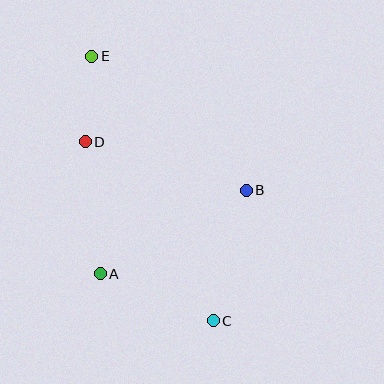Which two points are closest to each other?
Points D and E are closest to each other.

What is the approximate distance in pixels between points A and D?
The distance between A and D is approximately 133 pixels.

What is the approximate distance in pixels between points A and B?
The distance between A and B is approximately 168 pixels.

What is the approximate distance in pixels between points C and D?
The distance between C and D is approximately 220 pixels.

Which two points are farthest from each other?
Points C and E are farthest from each other.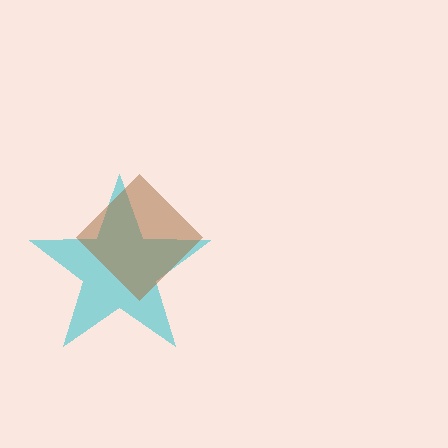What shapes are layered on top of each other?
The layered shapes are: a cyan star, a brown diamond.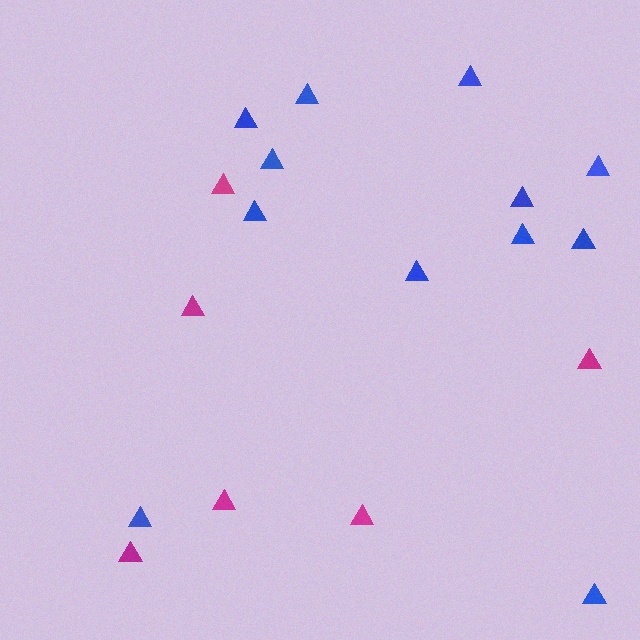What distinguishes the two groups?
There are 2 groups: one group of blue triangles (12) and one group of magenta triangles (6).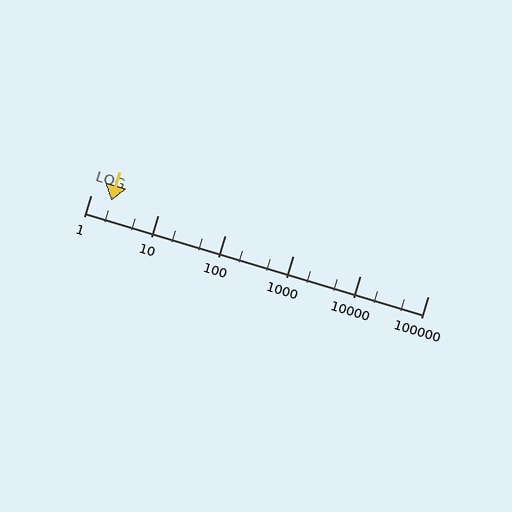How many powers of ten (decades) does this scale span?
The scale spans 5 decades, from 1 to 100000.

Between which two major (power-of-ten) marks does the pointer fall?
The pointer is between 1 and 10.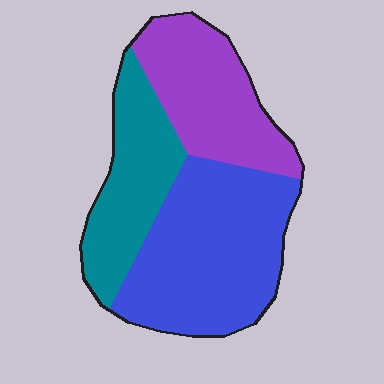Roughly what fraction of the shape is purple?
Purple covers about 30% of the shape.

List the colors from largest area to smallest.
From largest to smallest: blue, purple, teal.